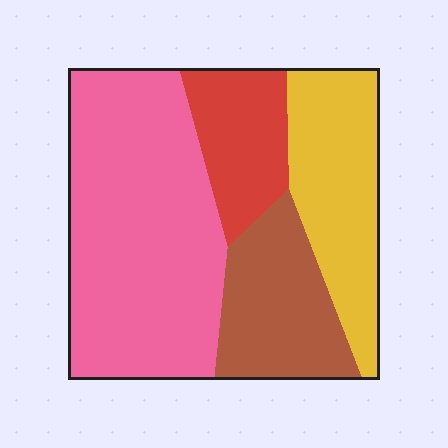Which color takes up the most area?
Pink, at roughly 45%.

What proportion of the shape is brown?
Brown takes up about one fifth (1/5) of the shape.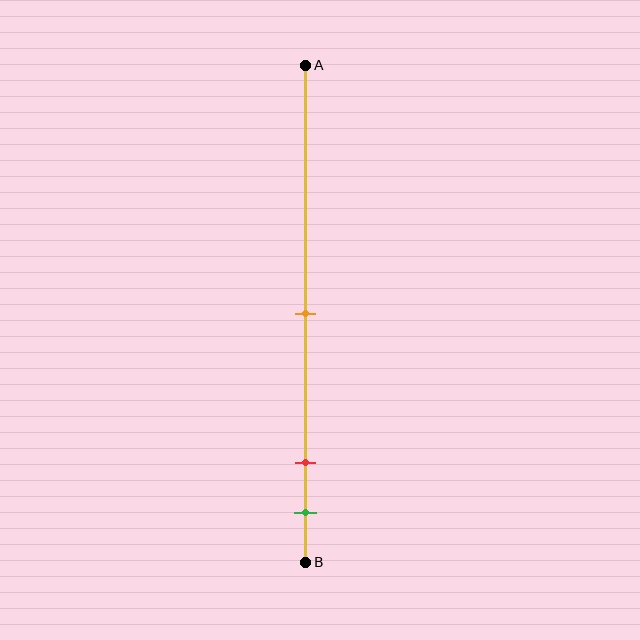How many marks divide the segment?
There are 3 marks dividing the segment.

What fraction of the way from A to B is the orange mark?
The orange mark is approximately 50% (0.5) of the way from A to B.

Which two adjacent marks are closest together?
The red and green marks are the closest adjacent pair.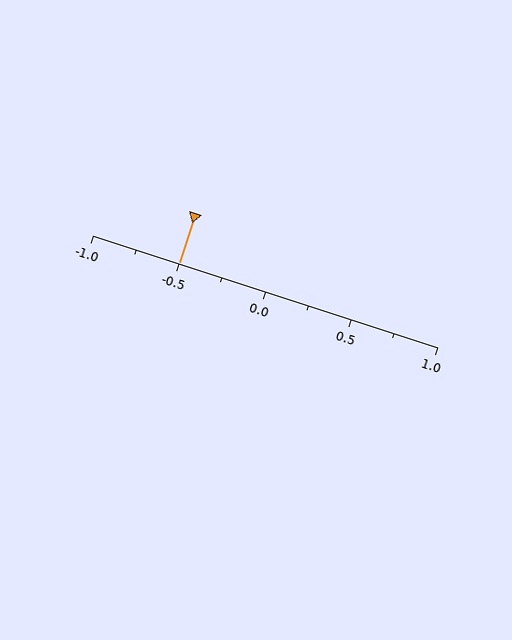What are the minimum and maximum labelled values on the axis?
The axis runs from -1.0 to 1.0.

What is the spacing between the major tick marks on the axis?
The major ticks are spaced 0.5 apart.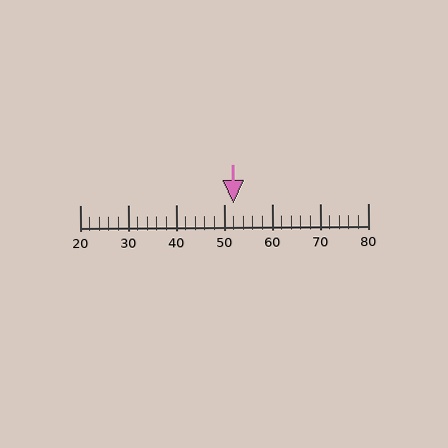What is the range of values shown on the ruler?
The ruler shows values from 20 to 80.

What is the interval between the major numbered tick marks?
The major tick marks are spaced 10 units apart.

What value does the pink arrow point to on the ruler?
The pink arrow points to approximately 52.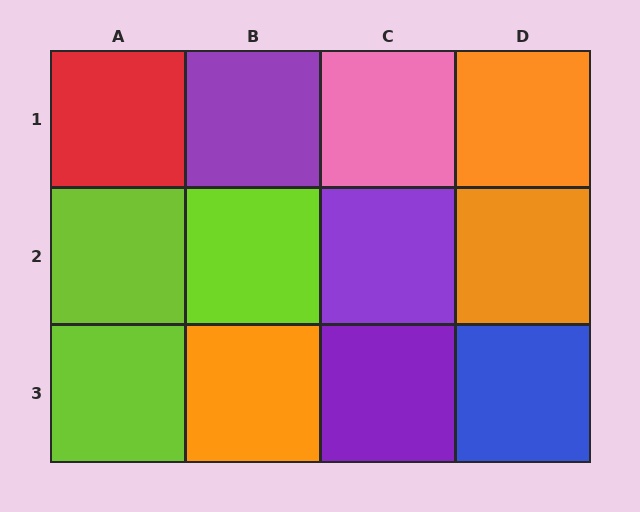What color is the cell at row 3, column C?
Purple.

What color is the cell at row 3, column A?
Lime.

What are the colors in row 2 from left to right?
Lime, lime, purple, orange.